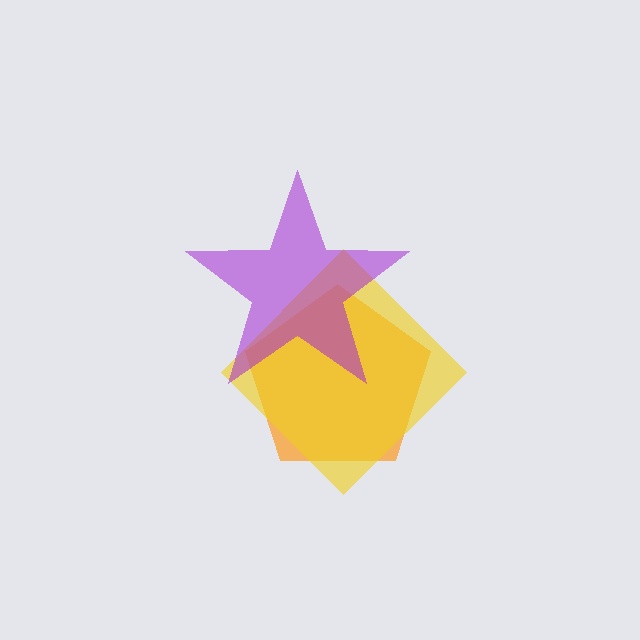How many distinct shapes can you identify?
There are 3 distinct shapes: an orange pentagon, a yellow diamond, a purple star.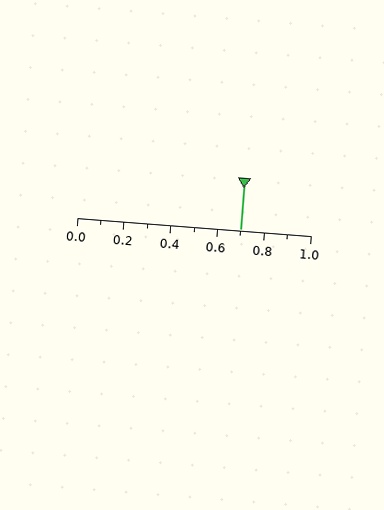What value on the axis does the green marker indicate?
The marker indicates approximately 0.7.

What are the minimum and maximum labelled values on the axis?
The axis runs from 0.0 to 1.0.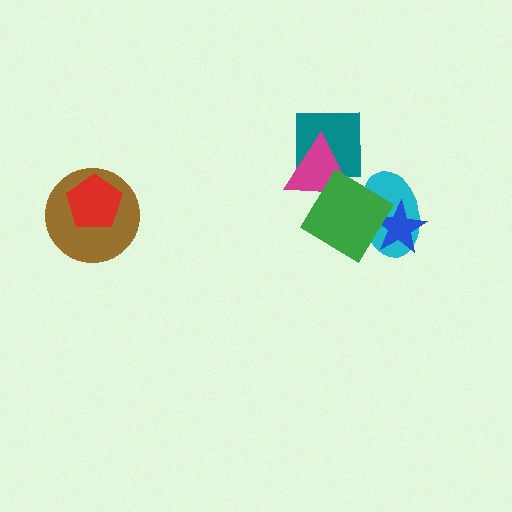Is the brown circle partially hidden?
Yes, it is partially covered by another shape.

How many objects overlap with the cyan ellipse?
2 objects overlap with the cyan ellipse.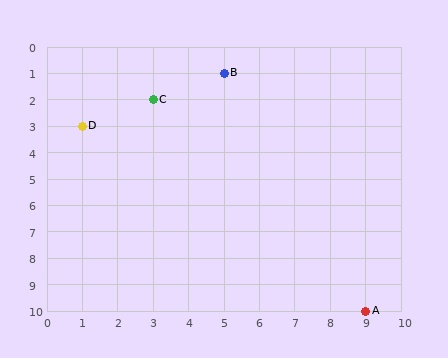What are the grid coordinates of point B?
Point B is at grid coordinates (5, 1).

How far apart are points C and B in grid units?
Points C and B are 2 columns and 1 row apart (about 2.2 grid units diagonally).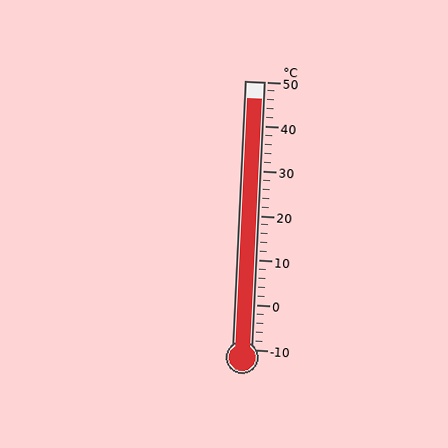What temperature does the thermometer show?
The thermometer shows approximately 46°C.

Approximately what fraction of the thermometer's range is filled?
The thermometer is filled to approximately 95% of its range.